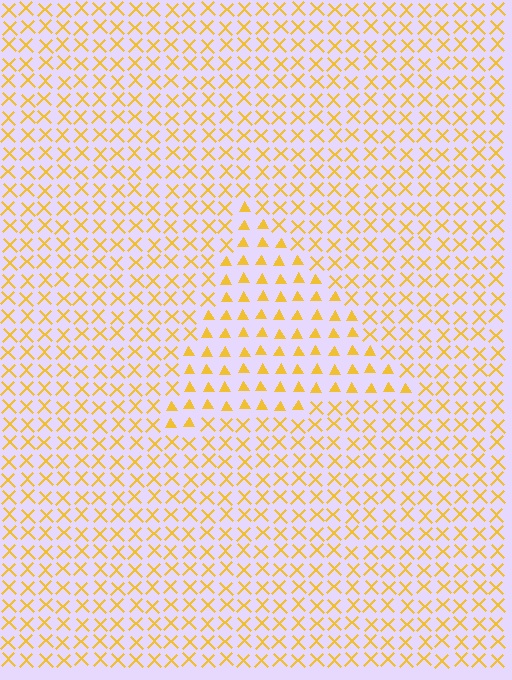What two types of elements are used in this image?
The image uses triangles inside the triangle region and X marks outside it.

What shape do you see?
I see a triangle.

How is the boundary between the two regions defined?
The boundary is defined by a change in element shape: triangles inside vs. X marks outside. All elements share the same color and spacing.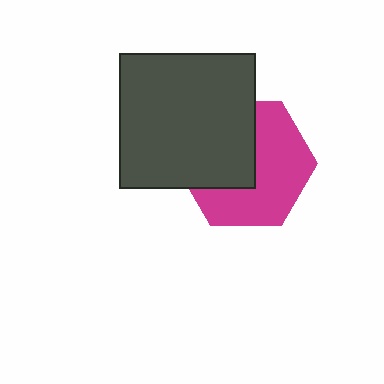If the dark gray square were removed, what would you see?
You would see the complete magenta hexagon.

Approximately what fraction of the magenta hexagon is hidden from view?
Roughly 44% of the magenta hexagon is hidden behind the dark gray square.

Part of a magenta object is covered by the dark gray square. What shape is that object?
It is a hexagon.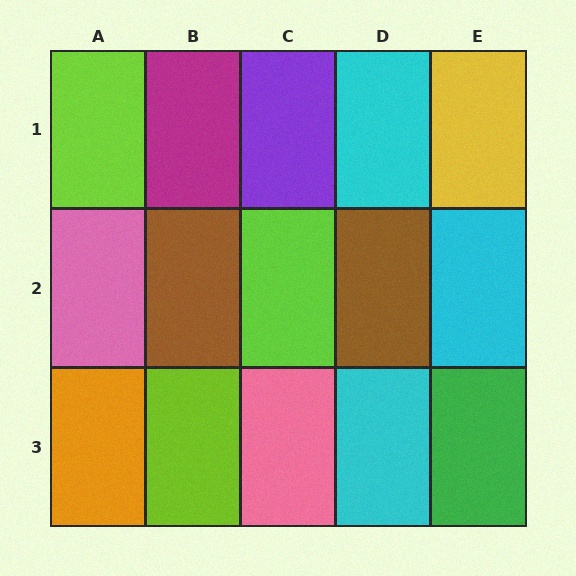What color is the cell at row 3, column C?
Pink.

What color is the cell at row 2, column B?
Brown.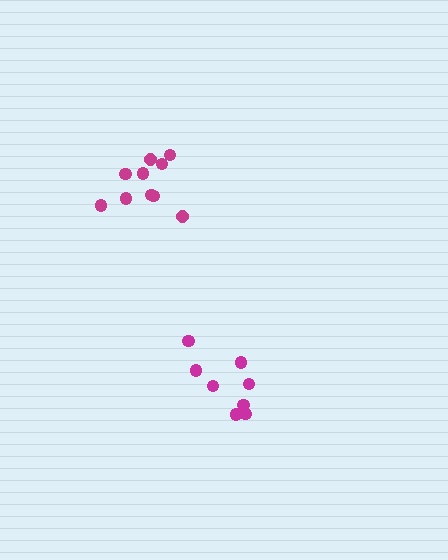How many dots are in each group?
Group 1: 10 dots, Group 2: 8 dots (18 total).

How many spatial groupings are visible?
There are 2 spatial groupings.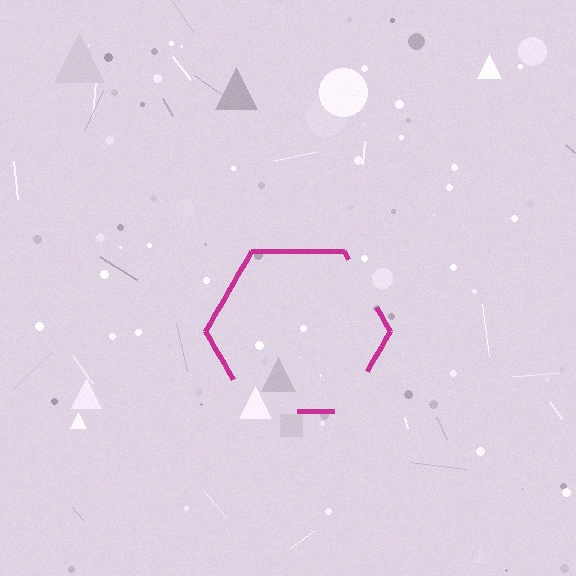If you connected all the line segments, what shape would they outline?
They would outline a hexagon.